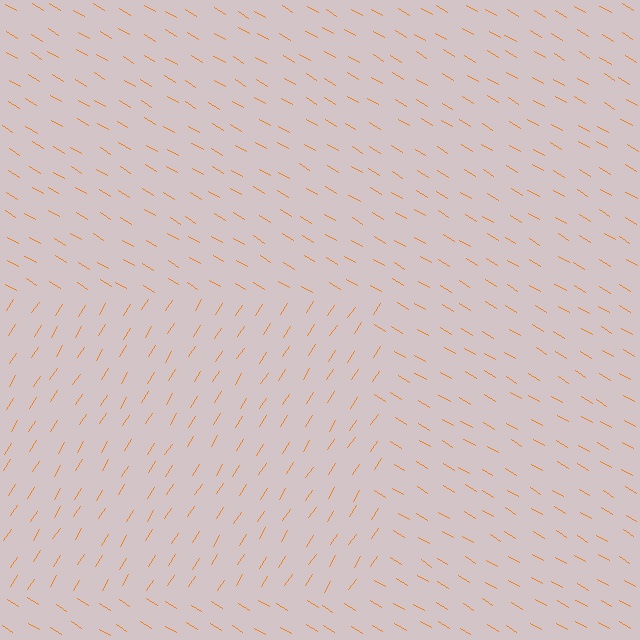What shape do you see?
I see a rectangle.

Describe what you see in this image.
The image is filled with small orange line segments. A rectangle region in the image has lines oriented differently from the surrounding lines, creating a visible texture boundary.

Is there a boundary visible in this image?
Yes, there is a texture boundary formed by a change in line orientation.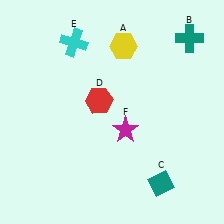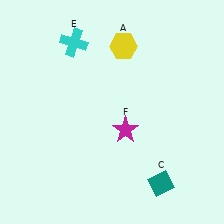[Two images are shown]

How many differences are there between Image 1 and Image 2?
There are 2 differences between the two images.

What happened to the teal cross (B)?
The teal cross (B) was removed in Image 2. It was in the top-right area of Image 1.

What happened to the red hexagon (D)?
The red hexagon (D) was removed in Image 2. It was in the top-left area of Image 1.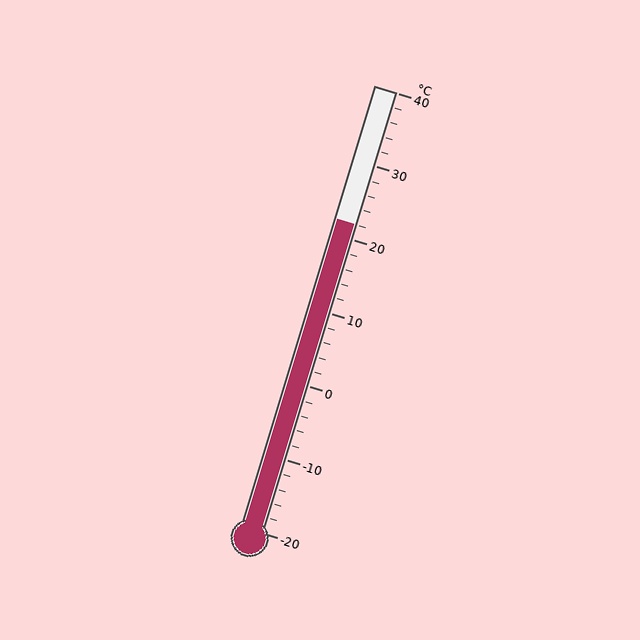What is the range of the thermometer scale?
The thermometer scale ranges from -20°C to 40°C.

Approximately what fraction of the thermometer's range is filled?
The thermometer is filled to approximately 70% of its range.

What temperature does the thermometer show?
The thermometer shows approximately 22°C.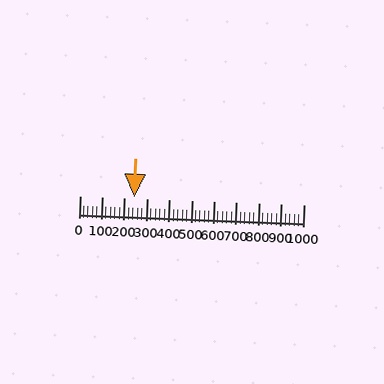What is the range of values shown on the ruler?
The ruler shows values from 0 to 1000.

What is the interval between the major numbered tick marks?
The major tick marks are spaced 100 units apart.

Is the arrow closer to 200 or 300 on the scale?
The arrow is closer to 200.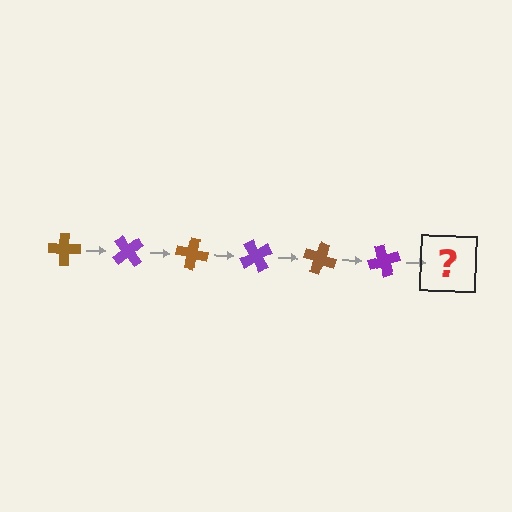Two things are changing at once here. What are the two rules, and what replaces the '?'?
The two rules are that it rotates 50 degrees each step and the color cycles through brown and purple. The '?' should be a brown cross, rotated 300 degrees from the start.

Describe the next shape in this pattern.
It should be a brown cross, rotated 300 degrees from the start.